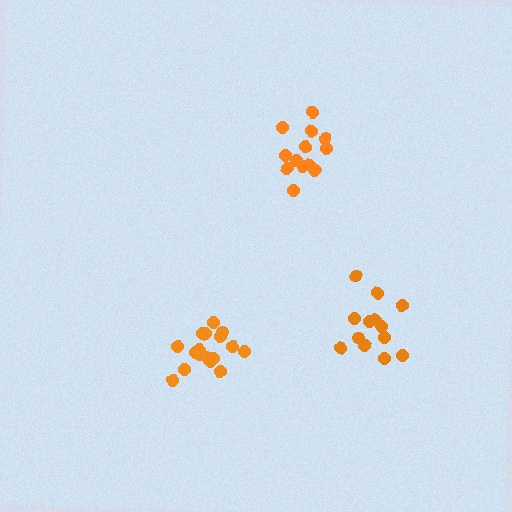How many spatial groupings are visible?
There are 3 spatial groupings.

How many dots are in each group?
Group 1: 13 dots, Group 2: 13 dots, Group 3: 17 dots (43 total).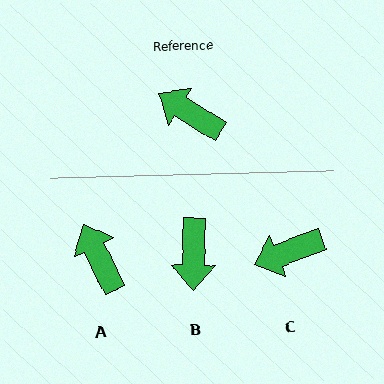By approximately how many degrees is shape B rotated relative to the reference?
Approximately 120 degrees counter-clockwise.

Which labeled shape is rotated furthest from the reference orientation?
B, about 120 degrees away.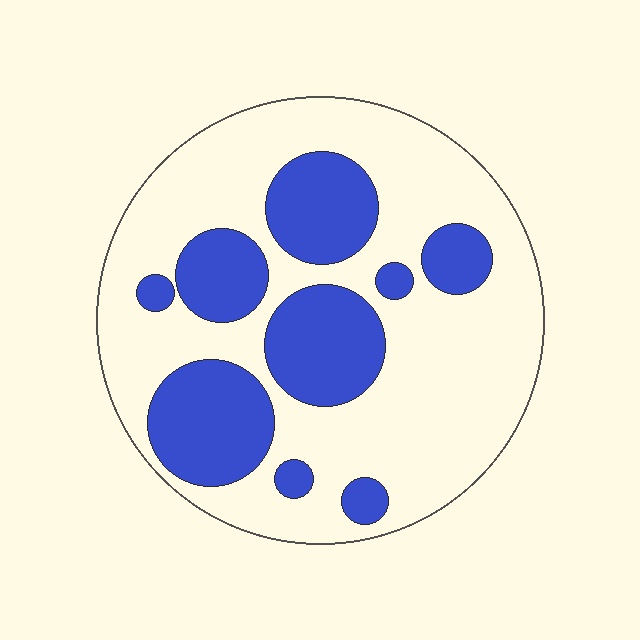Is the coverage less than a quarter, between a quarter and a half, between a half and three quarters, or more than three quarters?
Between a quarter and a half.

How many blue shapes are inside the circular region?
9.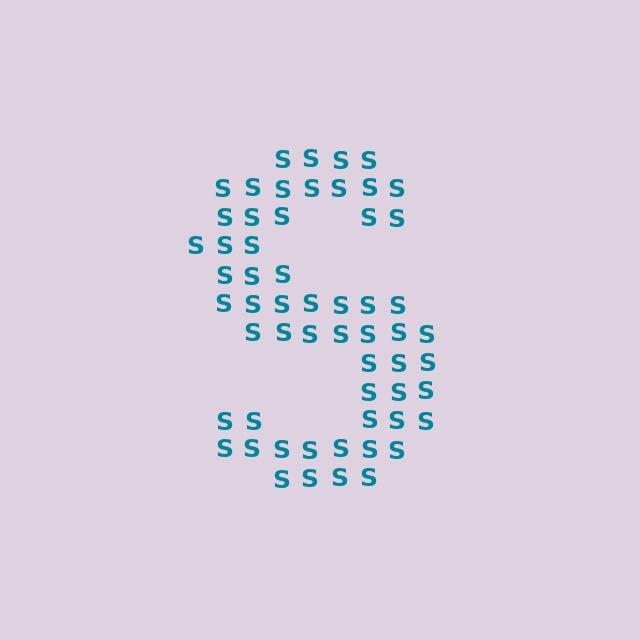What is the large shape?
The large shape is the letter S.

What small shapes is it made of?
It is made of small letter S's.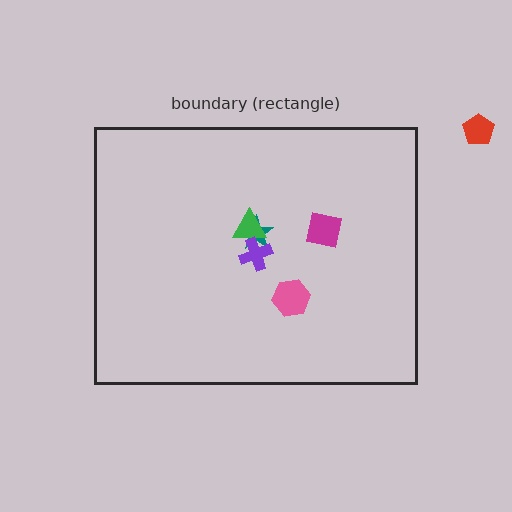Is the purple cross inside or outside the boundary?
Inside.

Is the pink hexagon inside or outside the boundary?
Inside.